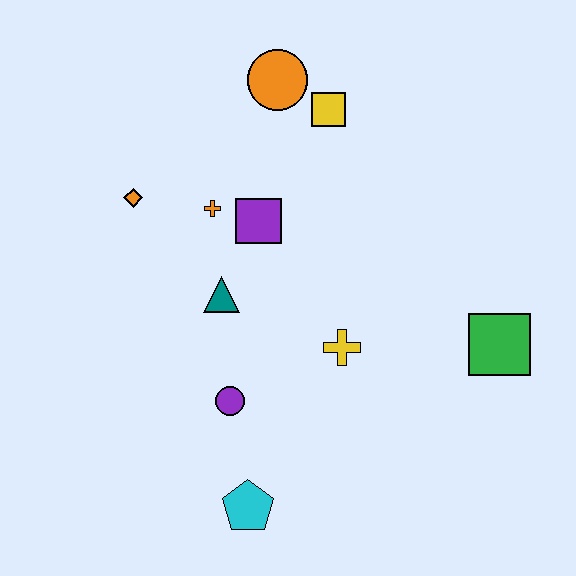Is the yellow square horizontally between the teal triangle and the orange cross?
No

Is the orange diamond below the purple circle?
No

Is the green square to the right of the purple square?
Yes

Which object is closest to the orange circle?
The yellow square is closest to the orange circle.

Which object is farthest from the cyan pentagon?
The orange circle is farthest from the cyan pentagon.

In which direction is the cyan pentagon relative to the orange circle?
The cyan pentagon is below the orange circle.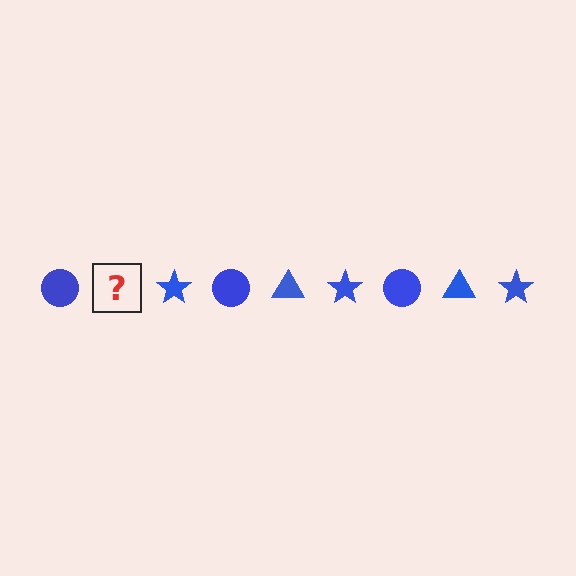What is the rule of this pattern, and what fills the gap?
The rule is that the pattern cycles through circle, triangle, star shapes in blue. The gap should be filled with a blue triangle.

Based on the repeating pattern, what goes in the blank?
The blank should be a blue triangle.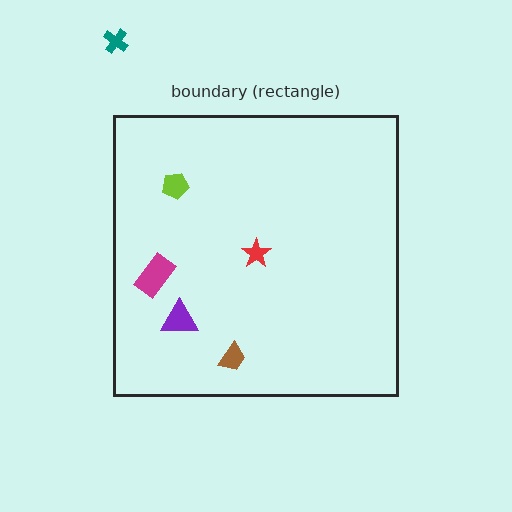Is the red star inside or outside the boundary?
Inside.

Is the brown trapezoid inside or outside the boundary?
Inside.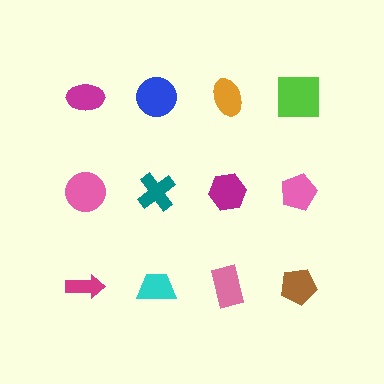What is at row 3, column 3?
A pink rectangle.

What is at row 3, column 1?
A magenta arrow.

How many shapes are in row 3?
4 shapes.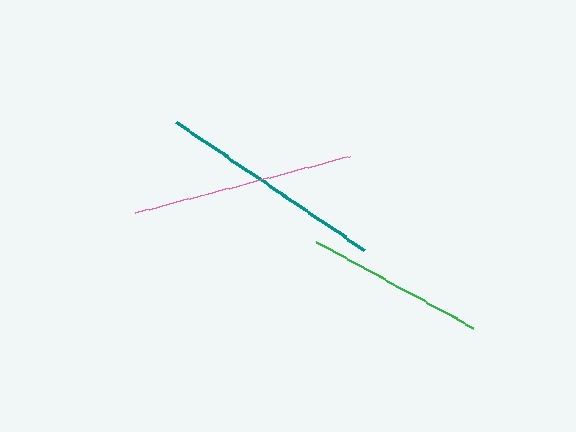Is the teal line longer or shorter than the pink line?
The teal line is longer than the pink line.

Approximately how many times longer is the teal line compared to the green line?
The teal line is approximately 1.3 times the length of the green line.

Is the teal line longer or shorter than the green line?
The teal line is longer than the green line.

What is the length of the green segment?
The green segment is approximately 179 pixels long.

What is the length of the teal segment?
The teal segment is approximately 227 pixels long.